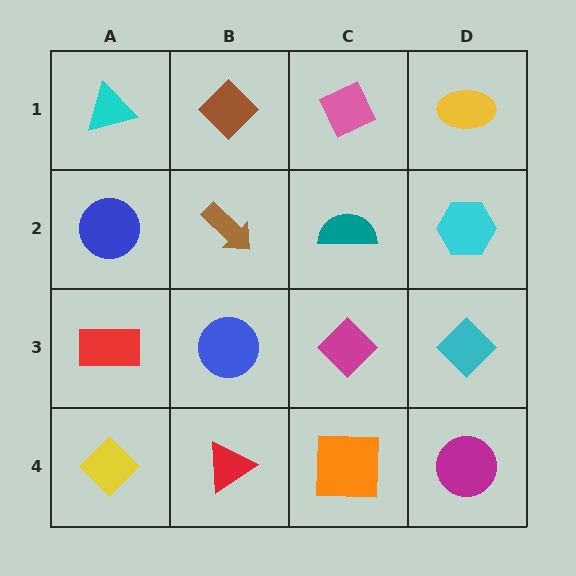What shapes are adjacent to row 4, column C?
A magenta diamond (row 3, column C), a red triangle (row 4, column B), a magenta circle (row 4, column D).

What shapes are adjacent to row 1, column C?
A teal semicircle (row 2, column C), a brown diamond (row 1, column B), a yellow ellipse (row 1, column D).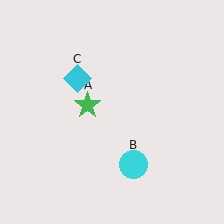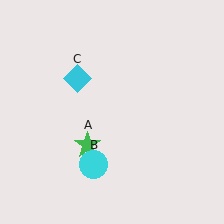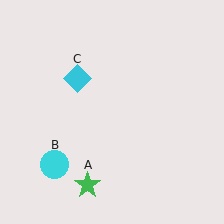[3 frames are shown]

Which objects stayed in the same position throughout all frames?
Cyan diamond (object C) remained stationary.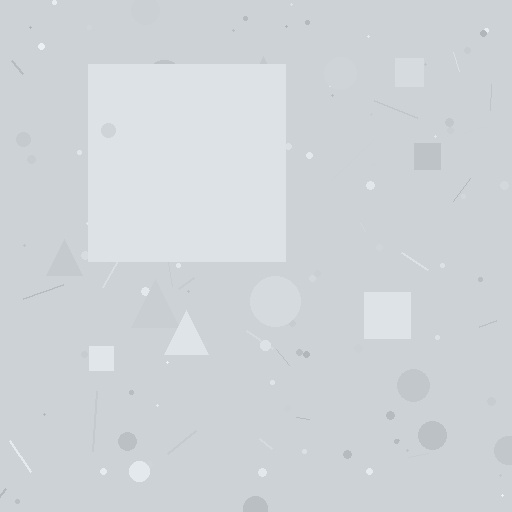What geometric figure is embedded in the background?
A square is embedded in the background.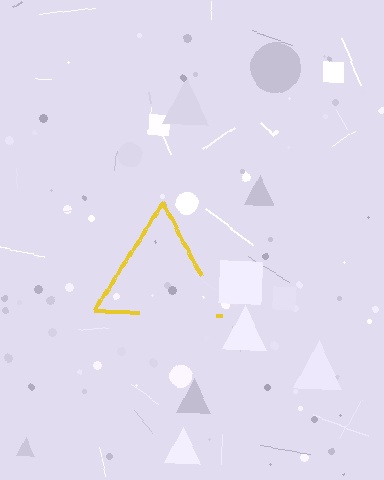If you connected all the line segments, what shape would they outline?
They would outline a triangle.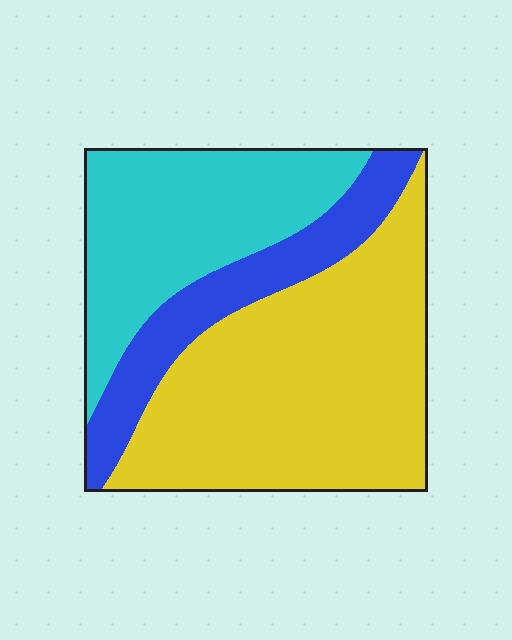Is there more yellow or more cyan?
Yellow.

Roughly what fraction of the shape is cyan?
Cyan covers around 30% of the shape.